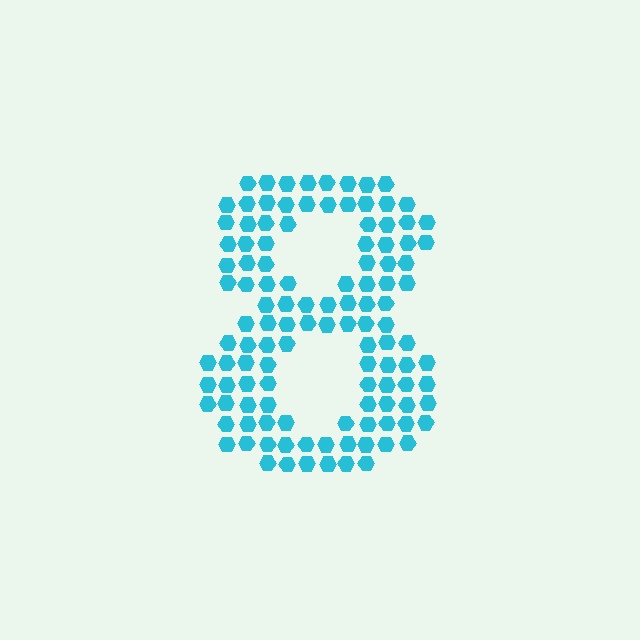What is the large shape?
The large shape is the digit 8.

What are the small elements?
The small elements are hexagons.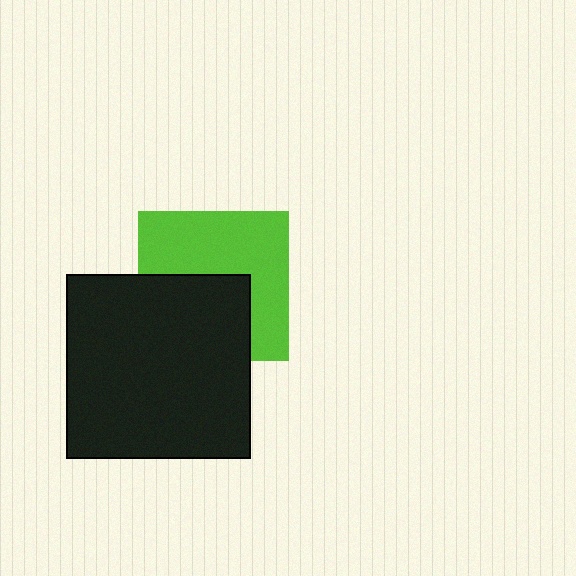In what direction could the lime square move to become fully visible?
The lime square could move up. That would shift it out from behind the black square entirely.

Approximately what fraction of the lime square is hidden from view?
Roughly 44% of the lime square is hidden behind the black square.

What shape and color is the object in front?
The object in front is a black square.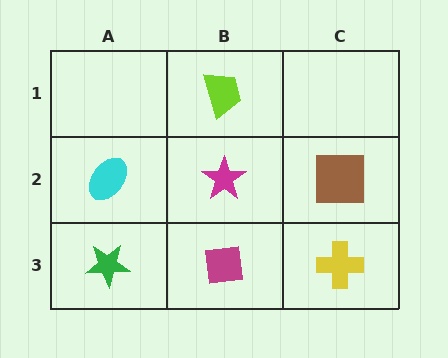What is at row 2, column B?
A magenta star.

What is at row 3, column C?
A yellow cross.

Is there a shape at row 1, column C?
No, that cell is empty.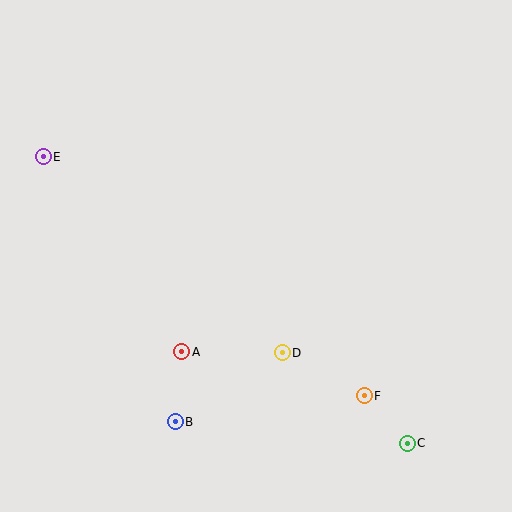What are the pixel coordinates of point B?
Point B is at (175, 422).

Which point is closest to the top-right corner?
Point D is closest to the top-right corner.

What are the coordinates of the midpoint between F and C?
The midpoint between F and C is at (386, 419).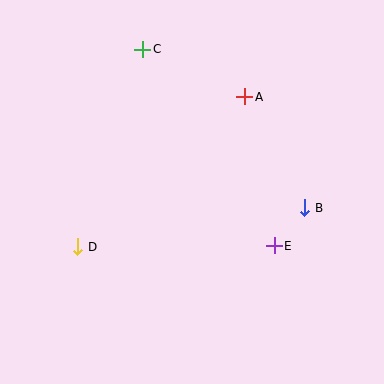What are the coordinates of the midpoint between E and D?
The midpoint between E and D is at (176, 246).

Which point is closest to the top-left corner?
Point C is closest to the top-left corner.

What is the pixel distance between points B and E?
The distance between B and E is 49 pixels.